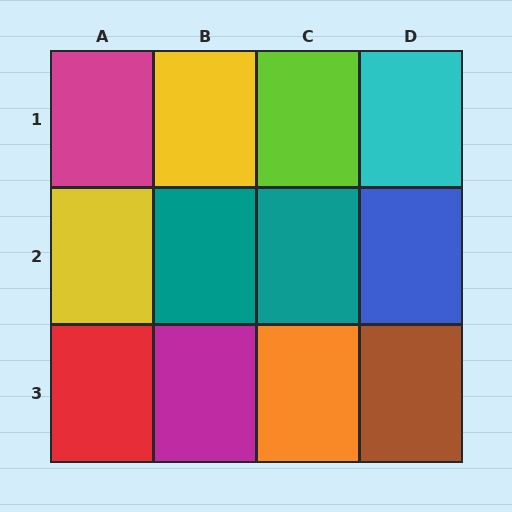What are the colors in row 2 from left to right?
Yellow, teal, teal, blue.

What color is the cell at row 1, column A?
Magenta.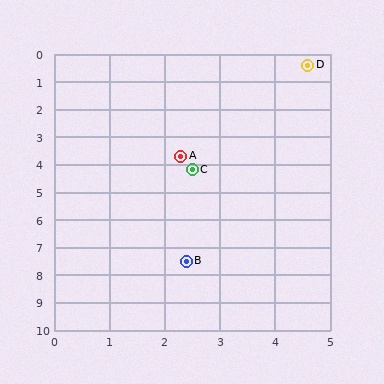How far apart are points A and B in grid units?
Points A and B are about 3.8 grid units apart.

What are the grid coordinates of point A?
Point A is at approximately (2.3, 3.7).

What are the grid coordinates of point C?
Point C is at approximately (2.5, 4.2).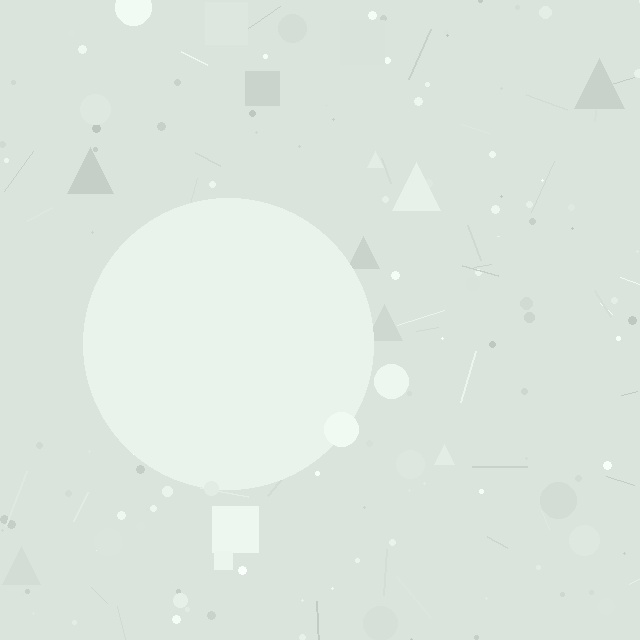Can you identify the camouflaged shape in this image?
The camouflaged shape is a circle.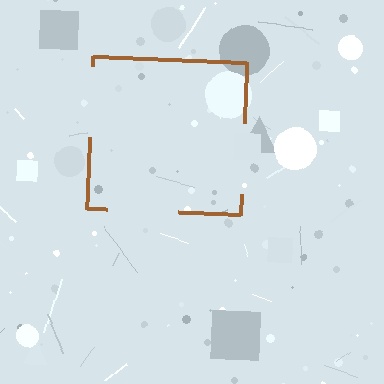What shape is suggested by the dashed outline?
The dashed outline suggests a square.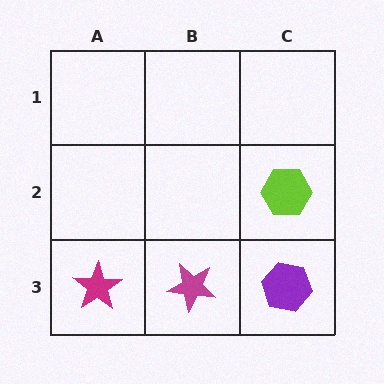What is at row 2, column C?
A lime hexagon.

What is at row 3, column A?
A magenta star.